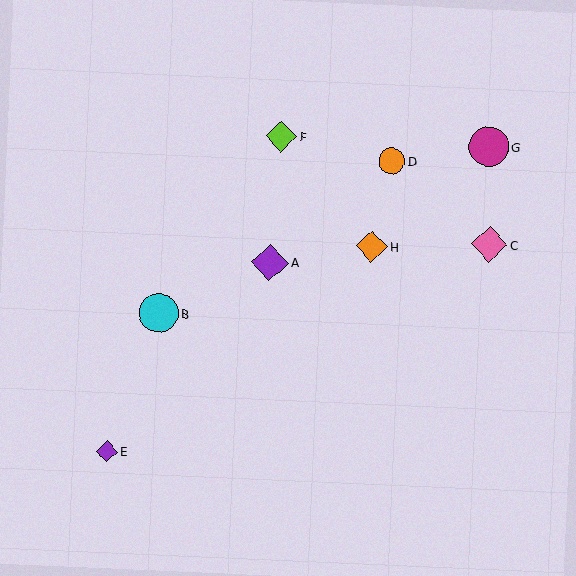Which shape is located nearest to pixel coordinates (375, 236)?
The orange diamond (labeled H) at (372, 246) is nearest to that location.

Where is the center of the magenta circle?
The center of the magenta circle is at (489, 147).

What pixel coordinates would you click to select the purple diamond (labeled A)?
Click at (270, 262) to select the purple diamond A.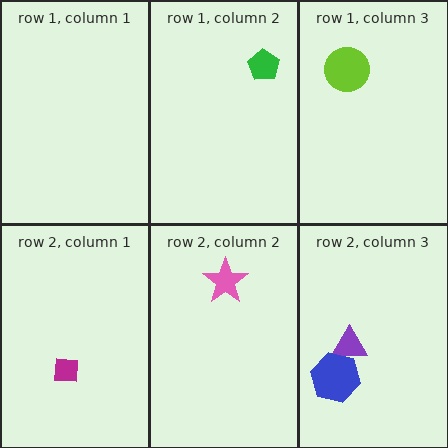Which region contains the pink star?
The row 2, column 2 region.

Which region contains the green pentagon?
The row 1, column 2 region.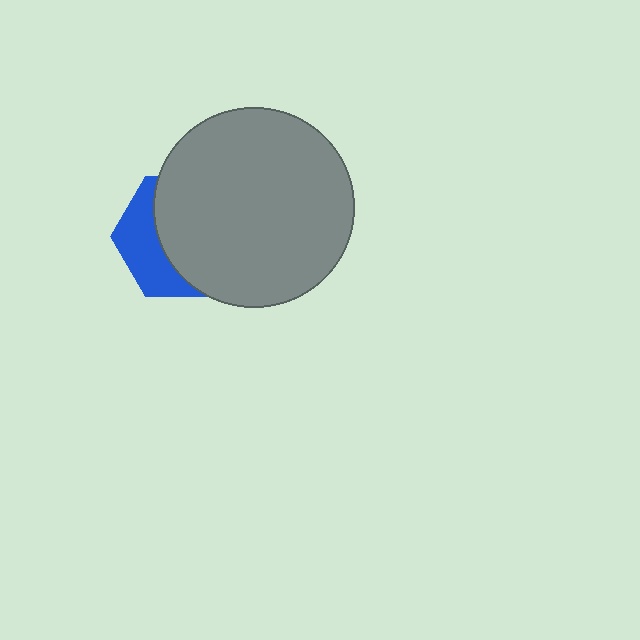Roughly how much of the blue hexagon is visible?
A small part of it is visible (roughly 36%).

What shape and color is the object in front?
The object in front is a gray circle.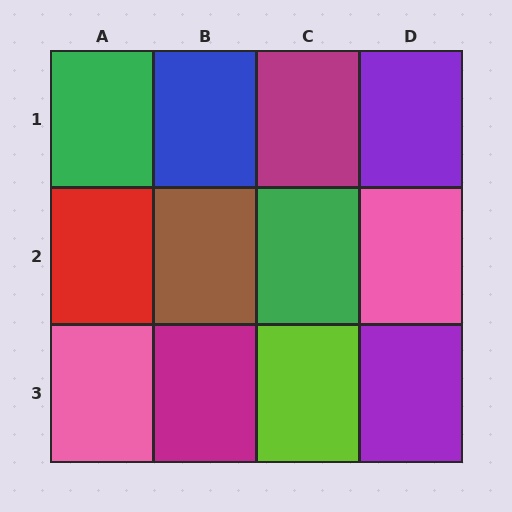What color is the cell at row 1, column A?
Green.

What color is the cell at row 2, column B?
Brown.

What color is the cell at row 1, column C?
Magenta.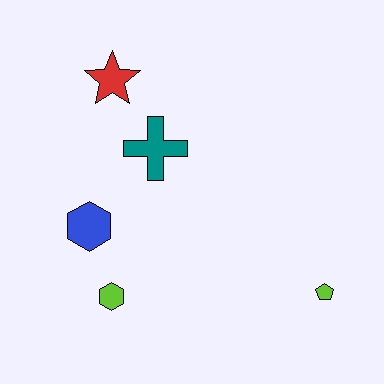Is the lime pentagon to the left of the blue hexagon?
No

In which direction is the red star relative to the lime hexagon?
The red star is above the lime hexagon.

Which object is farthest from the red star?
The lime pentagon is farthest from the red star.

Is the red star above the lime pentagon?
Yes